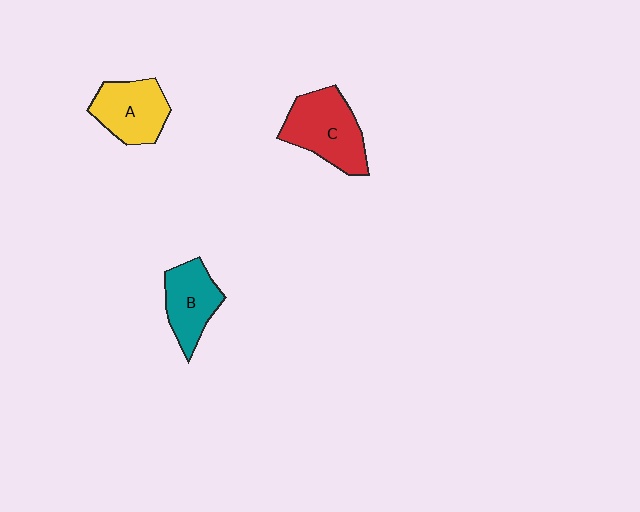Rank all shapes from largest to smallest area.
From largest to smallest: C (red), A (yellow), B (teal).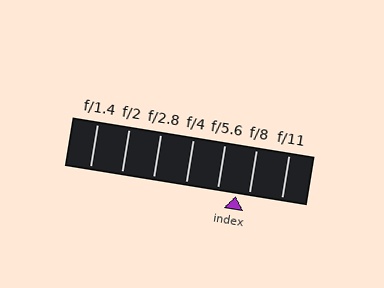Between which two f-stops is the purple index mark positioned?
The index mark is between f/5.6 and f/8.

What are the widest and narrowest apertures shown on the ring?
The widest aperture shown is f/1.4 and the narrowest is f/11.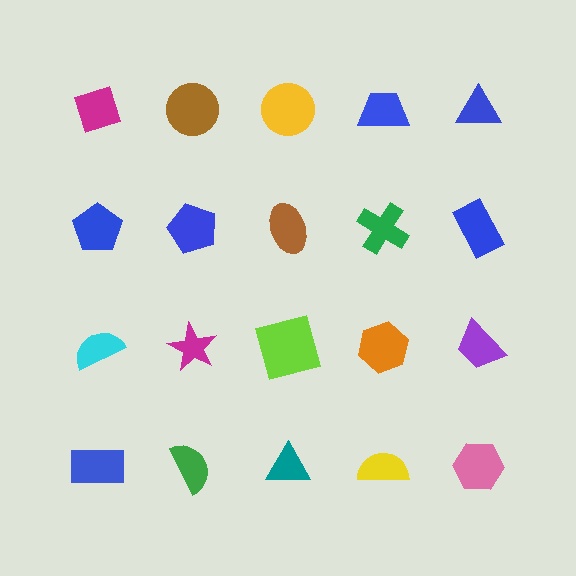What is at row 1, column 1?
A magenta diamond.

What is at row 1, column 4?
A blue trapezoid.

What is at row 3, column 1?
A cyan semicircle.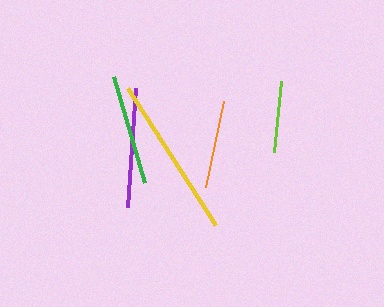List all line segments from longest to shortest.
From longest to shortest: yellow, purple, green, orange, lime.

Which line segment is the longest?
The yellow line is the longest at approximately 163 pixels.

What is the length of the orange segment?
The orange segment is approximately 89 pixels long.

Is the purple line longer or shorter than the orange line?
The purple line is longer than the orange line.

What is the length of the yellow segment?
The yellow segment is approximately 163 pixels long.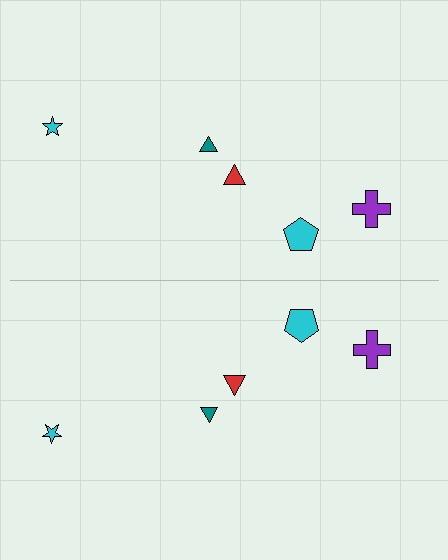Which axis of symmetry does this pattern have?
The pattern has a horizontal axis of symmetry running through the center of the image.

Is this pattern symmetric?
Yes, this pattern has bilateral (reflection) symmetry.